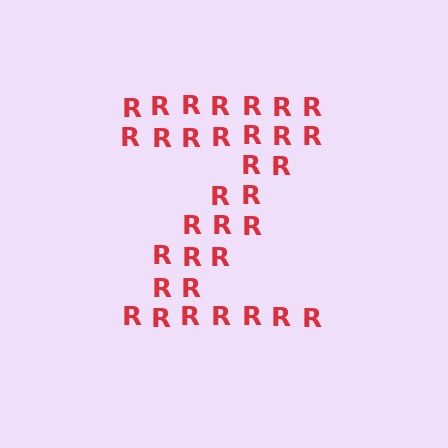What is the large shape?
The large shape is the letter Z.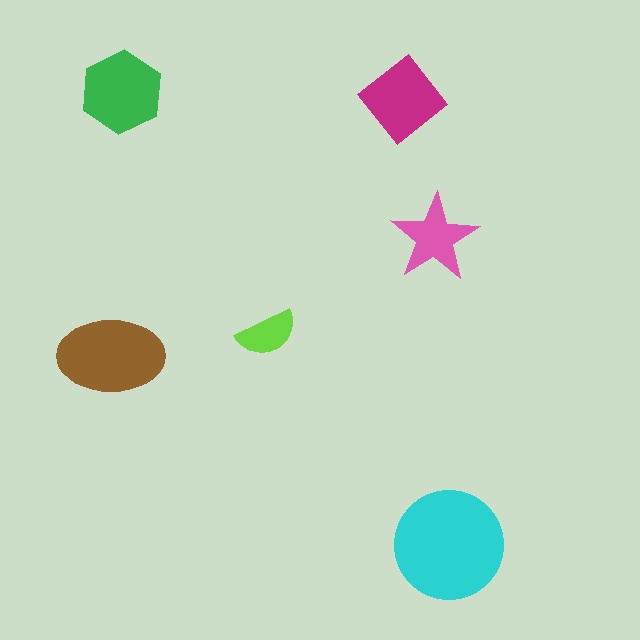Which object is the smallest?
The lime semicircle.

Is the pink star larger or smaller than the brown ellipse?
Smaller.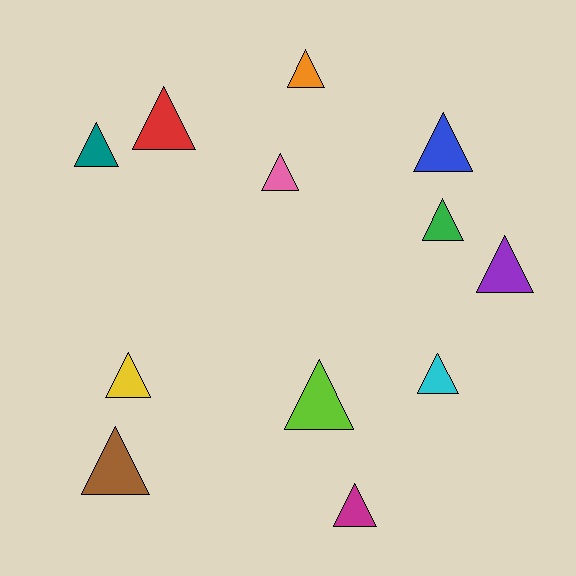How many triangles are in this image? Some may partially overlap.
There are 12 triangles.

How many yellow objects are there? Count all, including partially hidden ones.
There is 1 yellow object.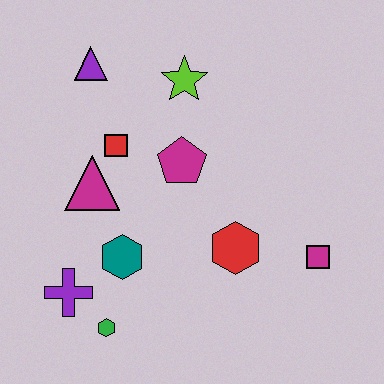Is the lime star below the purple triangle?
Yes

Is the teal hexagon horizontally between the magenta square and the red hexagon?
No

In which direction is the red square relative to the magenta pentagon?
The red square is to the left of the magenta pentagon.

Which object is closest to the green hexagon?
The purple cross is closest to the green hexagon.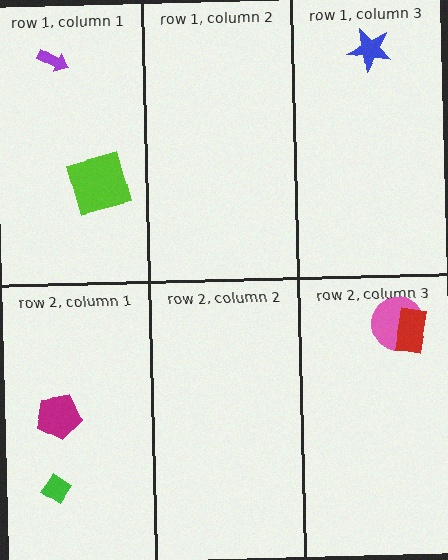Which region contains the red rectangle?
The row 2, column 3 region.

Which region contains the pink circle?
The row 2, column 3 region.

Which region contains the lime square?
The row 1, column 1 region.